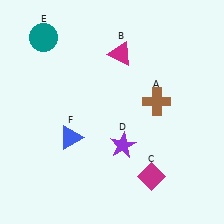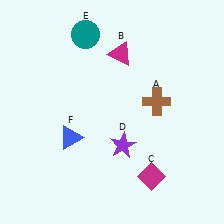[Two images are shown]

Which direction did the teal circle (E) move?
The teal circle (E) moved right.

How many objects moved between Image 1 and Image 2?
1 object moved between the two images.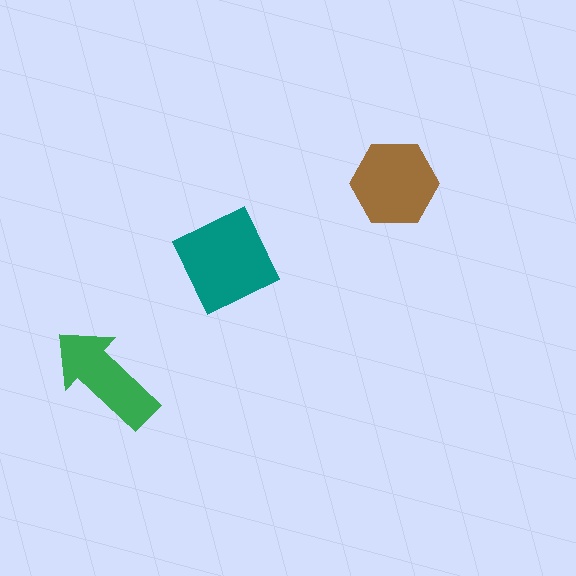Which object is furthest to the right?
The brown hexagon is rightmost.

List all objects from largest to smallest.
The teal square, the brown hexagon, the green arrow.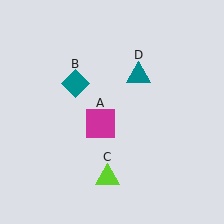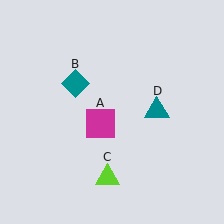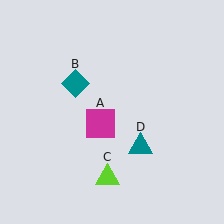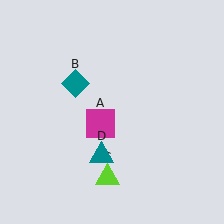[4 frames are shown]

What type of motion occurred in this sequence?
The teal triangle (object D) rotated clockwise around the center of the scene.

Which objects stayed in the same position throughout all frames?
Magenta square (object A) and teal diamond (object B) and lime triangle (object C) remained stationary.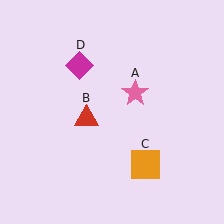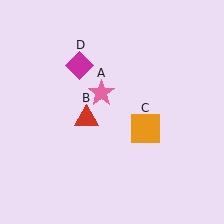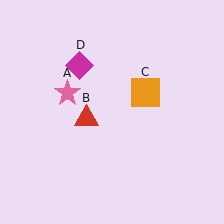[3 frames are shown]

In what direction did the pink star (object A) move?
The pink star (object A) moved left.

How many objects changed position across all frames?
2 objects changed position: pink star (object A), orange square (object C).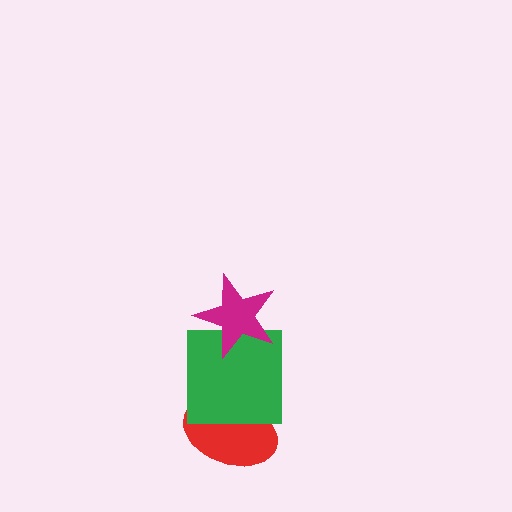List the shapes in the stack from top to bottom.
From top to bottom: the magenta star, the green square, the red ellipse.